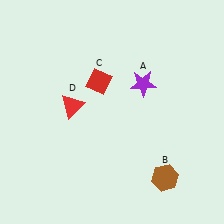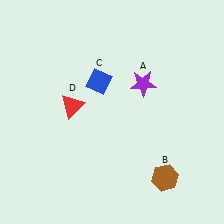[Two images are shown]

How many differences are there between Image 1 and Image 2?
There is 1 difference between the two images.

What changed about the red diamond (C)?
In Image 1, C is red. In Image 2, it changed to blue.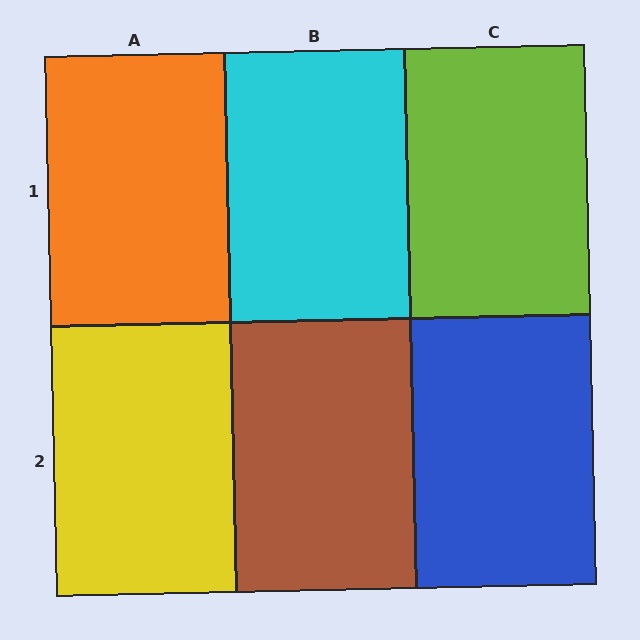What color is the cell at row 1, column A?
Orange.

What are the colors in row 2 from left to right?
Yellow, brown, blue.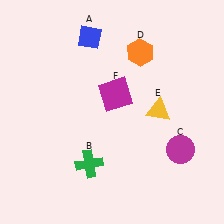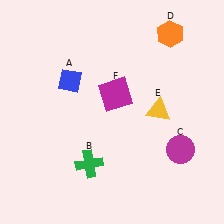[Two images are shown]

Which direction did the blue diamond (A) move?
The blue diamond (A) moved down.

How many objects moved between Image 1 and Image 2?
2 objects moved between the two images.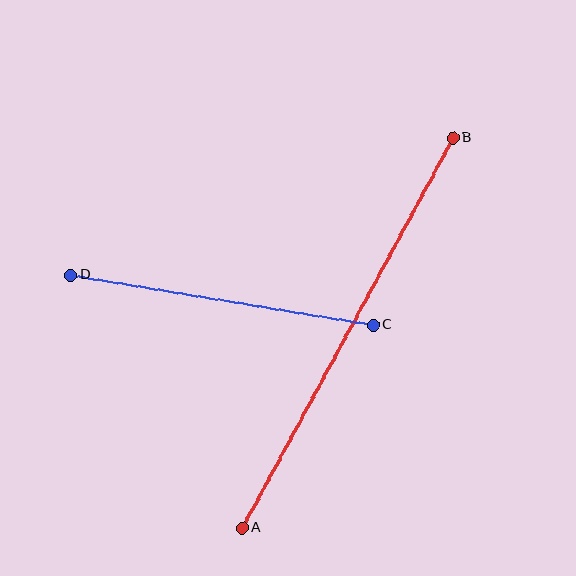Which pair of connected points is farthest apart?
Points A and B are farthest apart.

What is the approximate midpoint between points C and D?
The midpoint is at approximately (222, 300) pixels.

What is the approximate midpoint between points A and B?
The midpoint is at approximately (348, 333) pixels.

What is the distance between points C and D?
The distance is approximately 307 pixels.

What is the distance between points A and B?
The distance is approximately 443 pixels.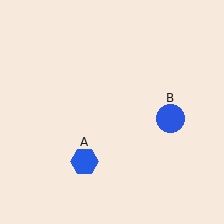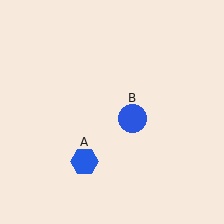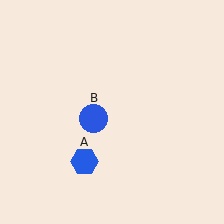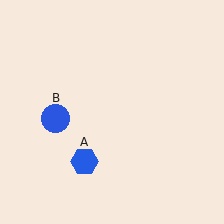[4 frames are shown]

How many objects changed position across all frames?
1 object changed position: blue circle (object B).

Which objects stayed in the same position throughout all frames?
Blue hexagon (object A) remained stationary.